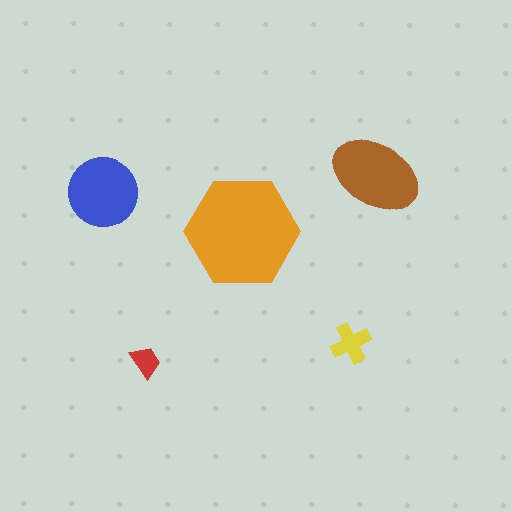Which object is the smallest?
The red trapezoid.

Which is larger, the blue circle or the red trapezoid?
The blue circle.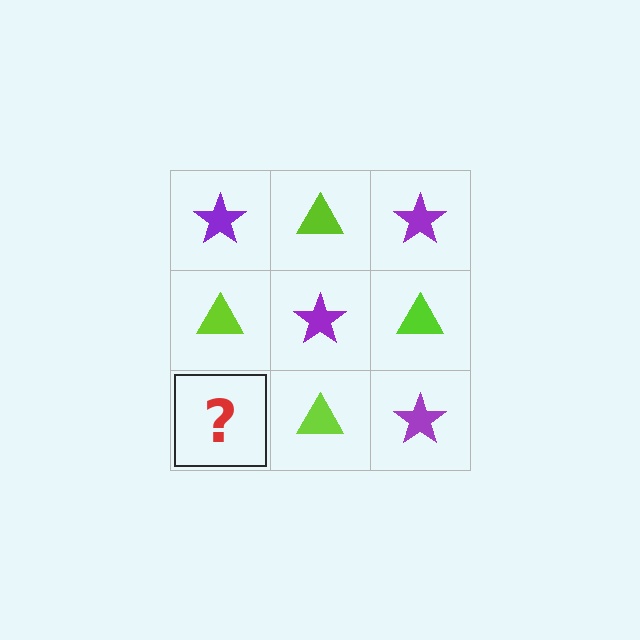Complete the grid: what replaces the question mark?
The question mark should be replaced with a purple star.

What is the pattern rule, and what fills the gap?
The rule is that it alternates purple star and lime triangle in a checkerboard pattern. The gap should be filled with a purple star.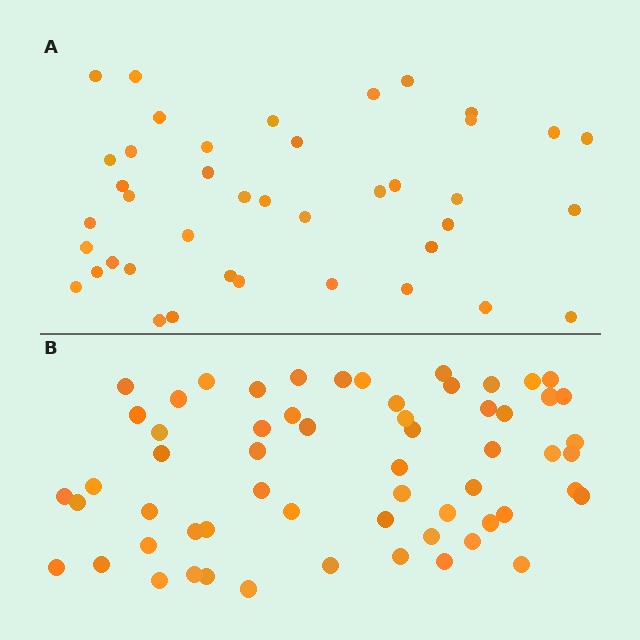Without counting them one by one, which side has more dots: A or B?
Region B (the bottom region) has more dots.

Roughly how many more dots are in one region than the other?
Region B has approximately 20 more dots than region A.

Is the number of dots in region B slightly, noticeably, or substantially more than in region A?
Region B has substantially more. The ratio is roughly 1.5 to 1.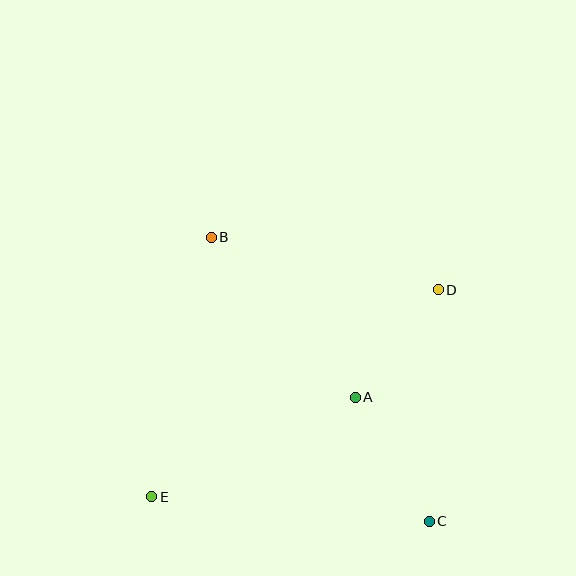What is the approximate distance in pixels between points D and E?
The distance between D and E is approximately 353 pixels.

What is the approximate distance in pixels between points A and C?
The distance between A and C is approximately 144 pixels.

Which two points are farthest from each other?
Points B and C are farthest from each other.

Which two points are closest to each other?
Points A and D are closest to each other.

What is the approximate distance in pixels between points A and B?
The distance between A and B is approximately 215 pixels.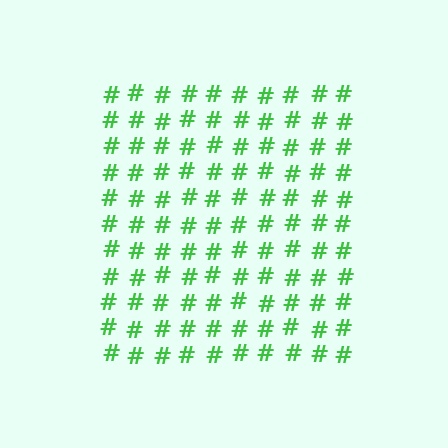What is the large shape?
The large shape is a square.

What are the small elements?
The small elements are hash symbols.